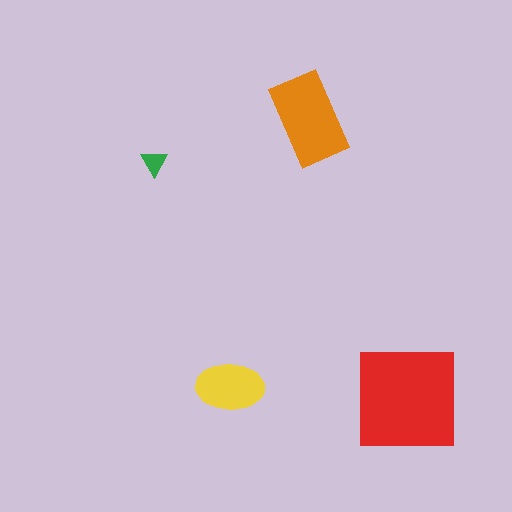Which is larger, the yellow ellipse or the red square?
The red square.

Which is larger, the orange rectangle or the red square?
The red square.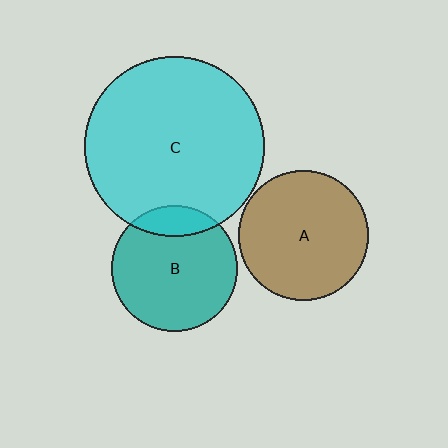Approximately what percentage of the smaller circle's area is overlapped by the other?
Approximately 15%.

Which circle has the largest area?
Circle C (cyan).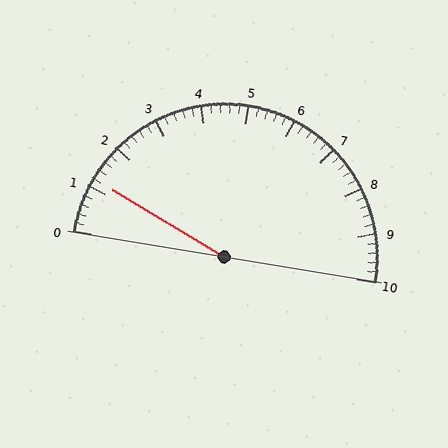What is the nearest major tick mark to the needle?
The nearest major tick mark is 1.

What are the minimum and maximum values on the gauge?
The gauge ranges from 0 to 10.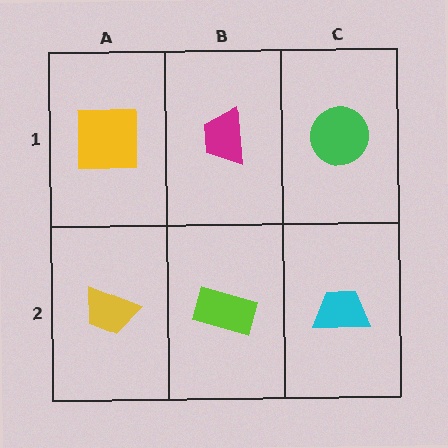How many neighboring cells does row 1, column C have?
2.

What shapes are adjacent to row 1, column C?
A cyan trapezoid (row 2, column C), a magenta trapezoid (row 1, column B).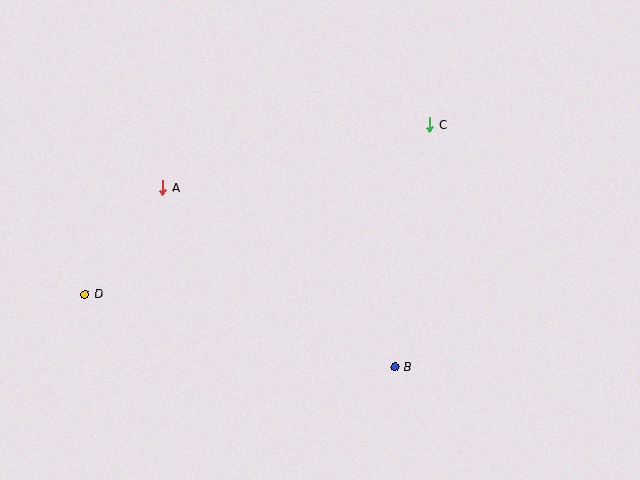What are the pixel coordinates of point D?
Point D is at (85, 294).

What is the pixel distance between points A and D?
The distance between A and D is 132 pixels.